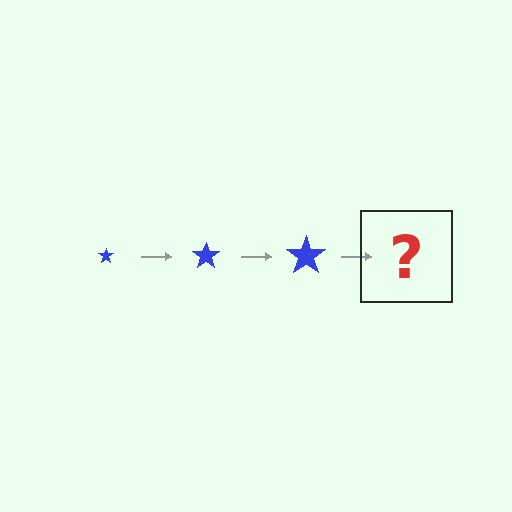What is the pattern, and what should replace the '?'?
The pattern is that the star gets progressively larger each step. The '?' should be a blue star, larger than the previous one.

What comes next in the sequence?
The next element should be a blue star, larger than the previous one.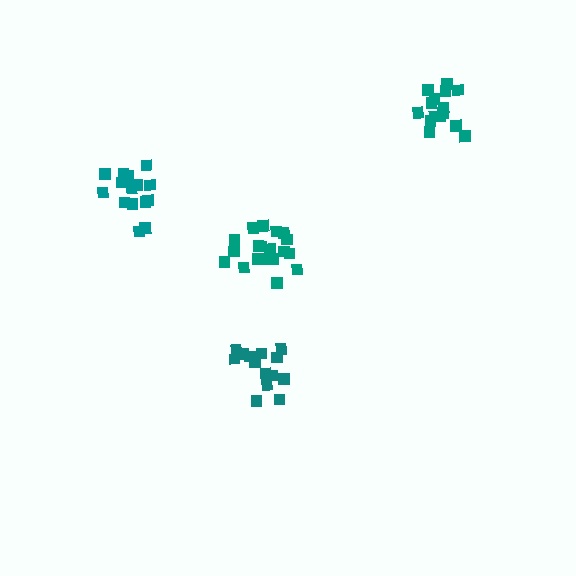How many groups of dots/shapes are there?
There are 4 groups.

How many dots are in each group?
Group 1: 16 dots, Group 2: 14 dots, Group 3: 20 dots, Group 4: 16 dots (66 total).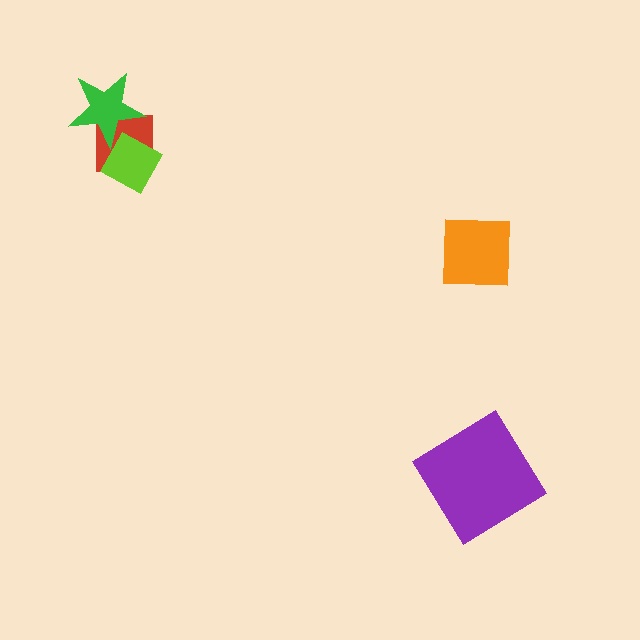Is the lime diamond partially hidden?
No, no other shape covers it.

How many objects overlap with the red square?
2 objects overlap with the red square.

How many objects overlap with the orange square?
0 objects overlap with the orange square.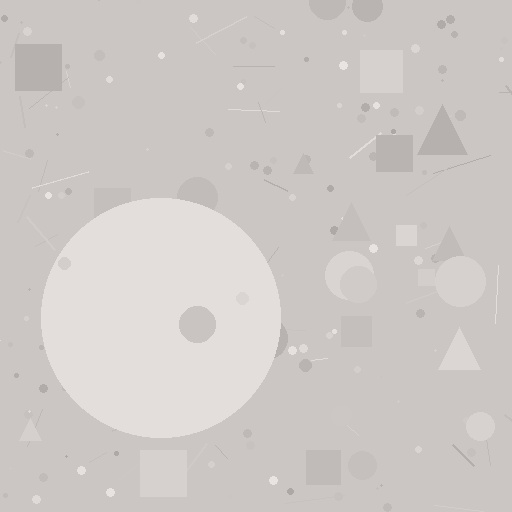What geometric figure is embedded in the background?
A circle is embedded in the background.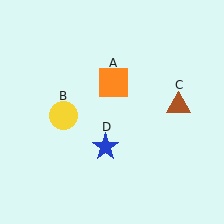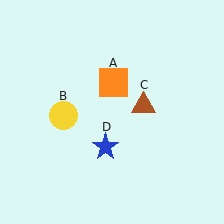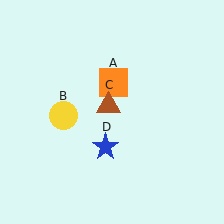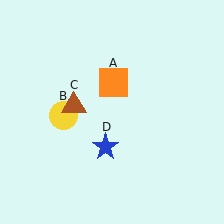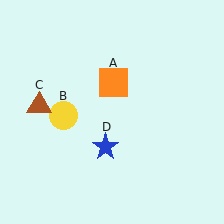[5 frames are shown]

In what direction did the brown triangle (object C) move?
The brown triangle (object C) moved left.